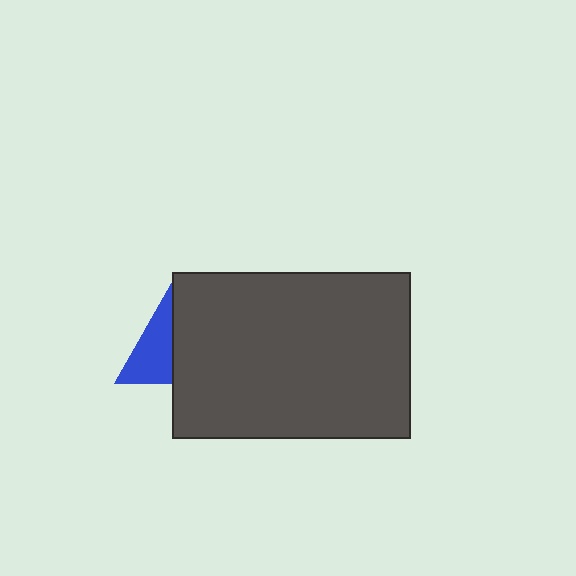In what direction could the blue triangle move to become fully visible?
The blue triangle could move left. That would shift it out from behind the dark gray rectangle entirely.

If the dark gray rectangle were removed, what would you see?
You would see the complete blue triangle.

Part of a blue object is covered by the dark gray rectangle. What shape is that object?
It is a triangle.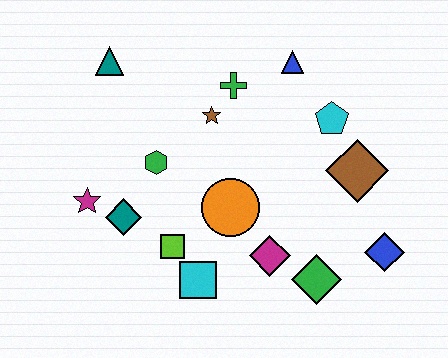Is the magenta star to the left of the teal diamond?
Yes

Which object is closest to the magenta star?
The teal diamond is closest to the magenta star.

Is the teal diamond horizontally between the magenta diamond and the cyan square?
No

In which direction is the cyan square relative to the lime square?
The cyan square is below the lime square.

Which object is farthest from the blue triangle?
The magenta star is farthest from the blue triangle.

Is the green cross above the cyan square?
Yes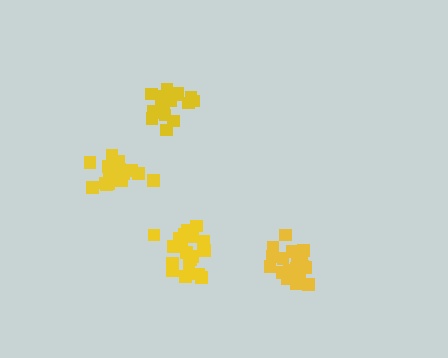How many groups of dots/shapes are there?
There are 4 groups.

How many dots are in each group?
Group 1: 18 dots, Group 2: 21 dots, Group 3: 17 dots, Group 4: 19 dots (75 total).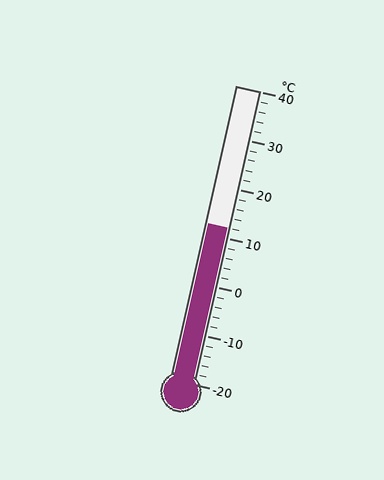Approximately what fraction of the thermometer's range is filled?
The thermometer is filled to approximately 55% of its range.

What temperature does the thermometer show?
The thermometer shows approximately 12°C.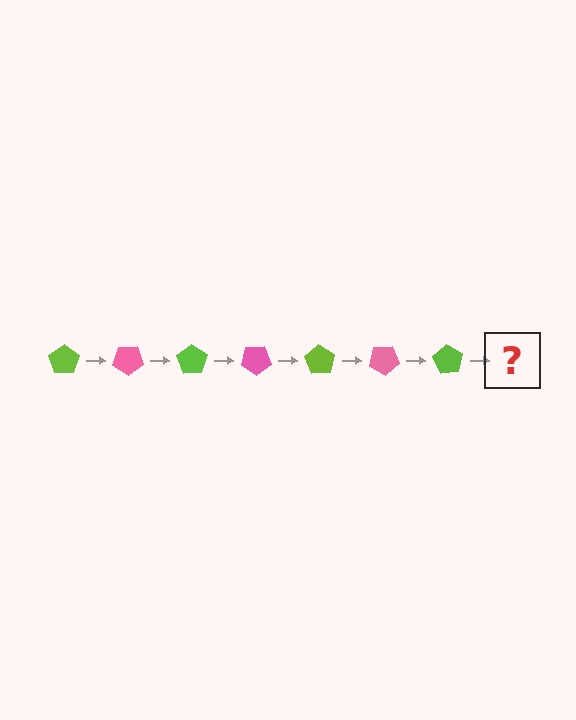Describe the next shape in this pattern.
It should be a pink pentagon, rotated 245 degrees from the start.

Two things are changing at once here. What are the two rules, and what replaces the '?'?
The two rules are that it rotates 35 degrees each step and the color cycles through lime and pink. The '?' should be a pink pentagon, rotated 245 degrees from the start.